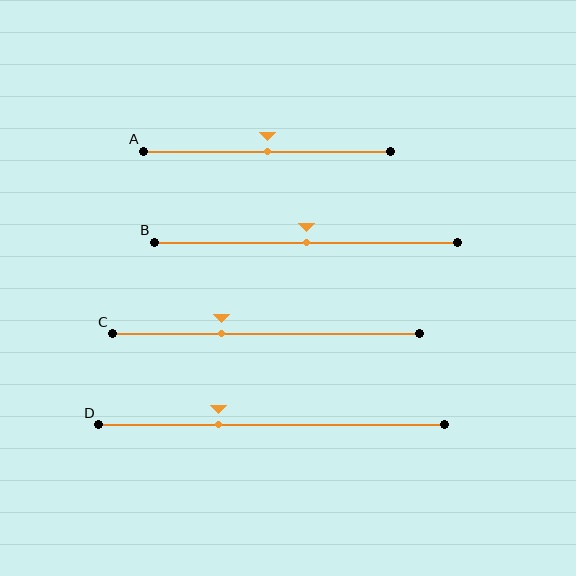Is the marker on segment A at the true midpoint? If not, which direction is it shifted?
Yes, the marker on segment A is at the true midpoint.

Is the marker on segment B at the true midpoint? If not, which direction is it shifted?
Yes, the marker on segment B is at the true midpoint.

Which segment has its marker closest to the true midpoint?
Segment A has its marker closest to the true midpoint.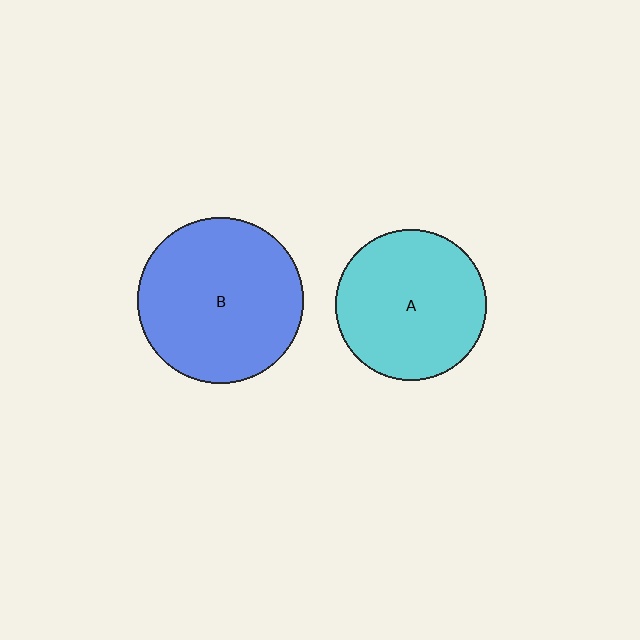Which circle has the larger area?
Circle B (blue).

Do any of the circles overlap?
No, none of the circles overlap.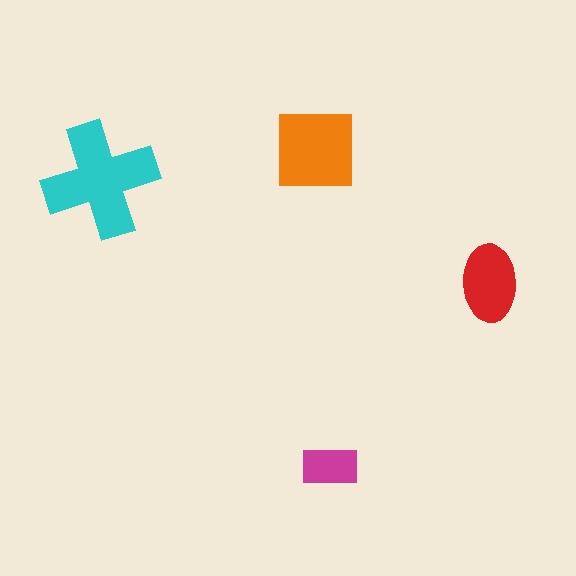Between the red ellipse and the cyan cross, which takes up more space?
The cyan cross.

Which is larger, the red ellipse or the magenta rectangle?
The red ellipse.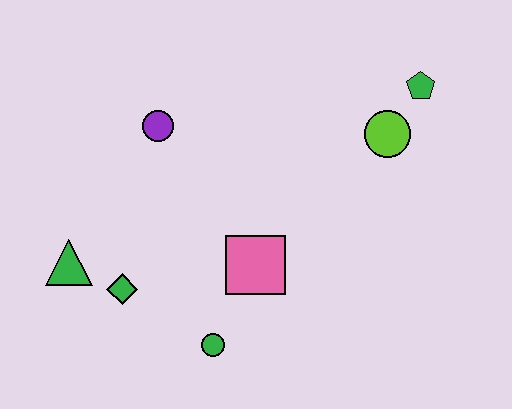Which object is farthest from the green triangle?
The green pentagon is farthest from the green triangle.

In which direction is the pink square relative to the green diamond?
The pink square is to the right of the green diamond.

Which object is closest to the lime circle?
The green pentagon is closest to the lime circle.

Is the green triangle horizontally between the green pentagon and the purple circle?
No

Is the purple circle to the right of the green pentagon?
No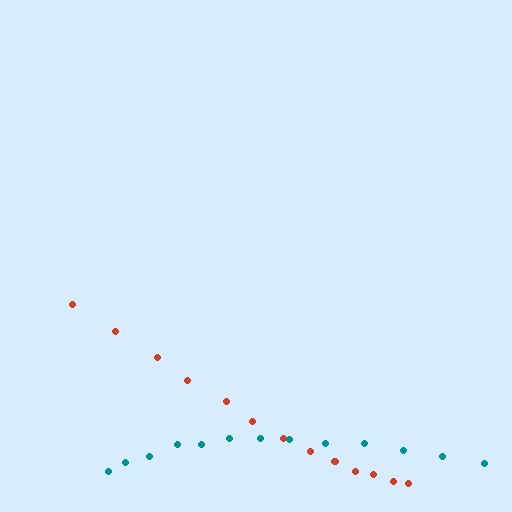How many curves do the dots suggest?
There are 2 distinct paths.